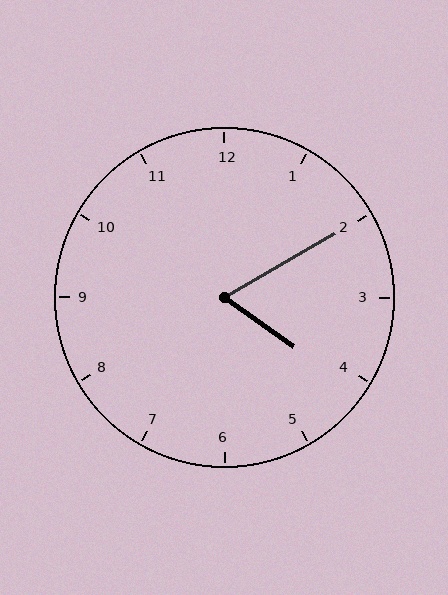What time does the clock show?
4:10.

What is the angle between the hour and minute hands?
Approximately 65 degrees.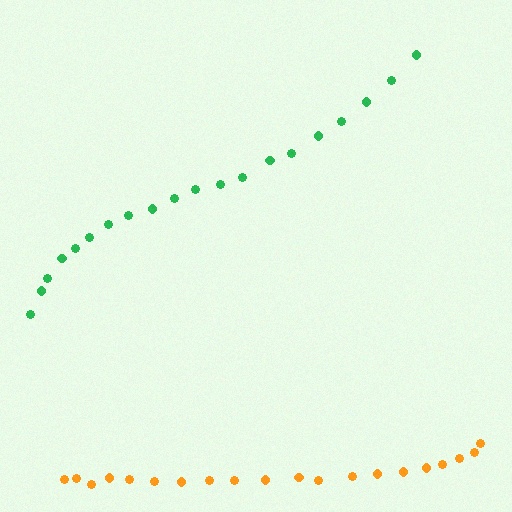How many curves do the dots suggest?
There are 2 distinct paths.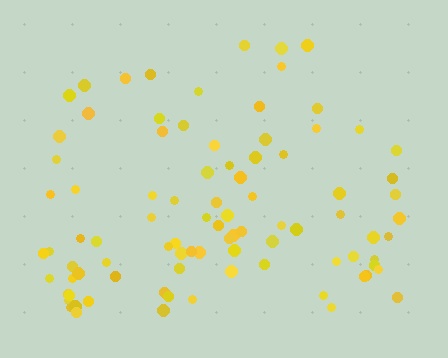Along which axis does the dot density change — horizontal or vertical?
Vertical.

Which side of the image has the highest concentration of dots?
The bottom.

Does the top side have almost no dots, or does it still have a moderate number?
Still a moderate number, just noticeably fewer than the bottom.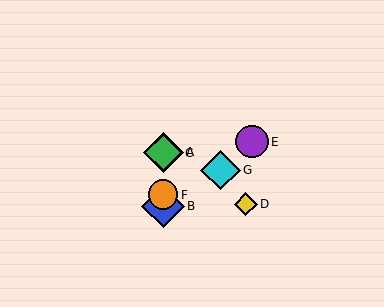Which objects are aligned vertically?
Objects A, B, C, F are aligned vertically.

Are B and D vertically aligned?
No, B is at x≈163 and D is at x≈246.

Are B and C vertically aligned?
Yes, both are at x≈163.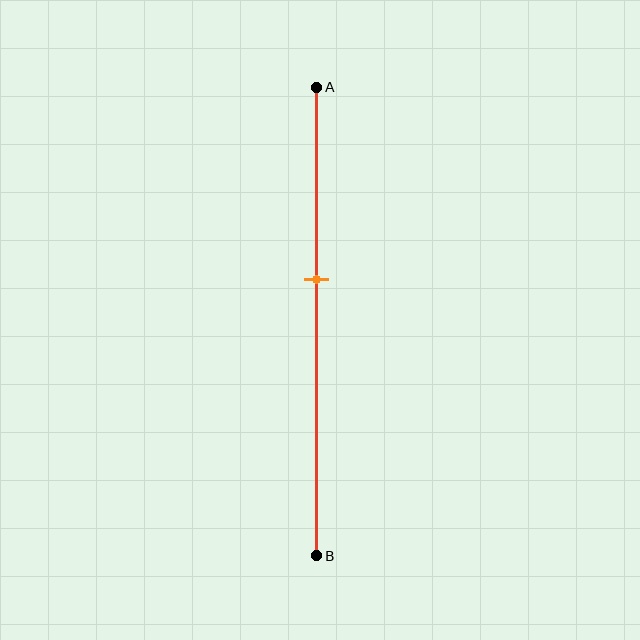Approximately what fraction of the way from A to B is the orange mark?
The orange mark is approximately 40% of the way from A to B.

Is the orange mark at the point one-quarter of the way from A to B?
No, the mark is at about 40% from A, not at the 25% one-quarter point.